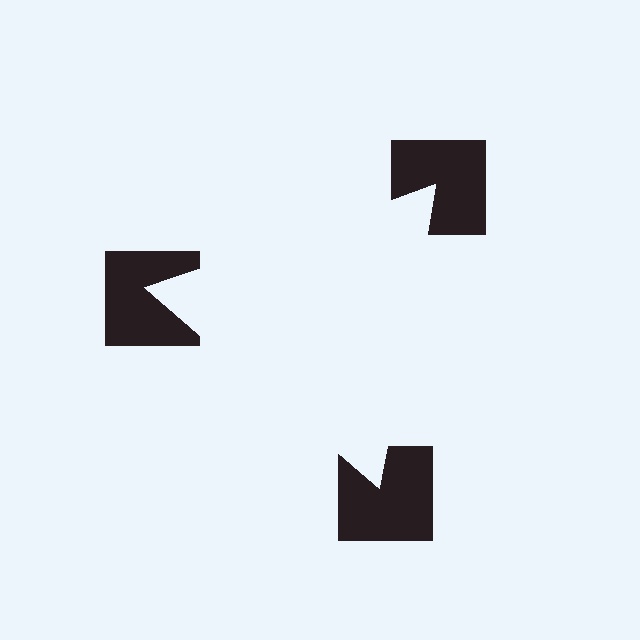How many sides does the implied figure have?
3 sides.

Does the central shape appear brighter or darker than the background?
It typically appears slightly brighter than the background, even though no actual brightness change is drawn.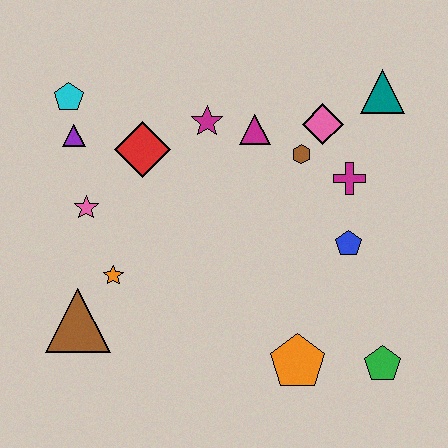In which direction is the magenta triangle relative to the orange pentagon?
The magenta triangle is above the orange pentagon.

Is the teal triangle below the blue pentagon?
No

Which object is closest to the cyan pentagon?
The purple triangle is closest to the cyan pentagon.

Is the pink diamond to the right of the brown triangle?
Yes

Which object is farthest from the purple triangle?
The green pentagon is farthest from the purple triangle.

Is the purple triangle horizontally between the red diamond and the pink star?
No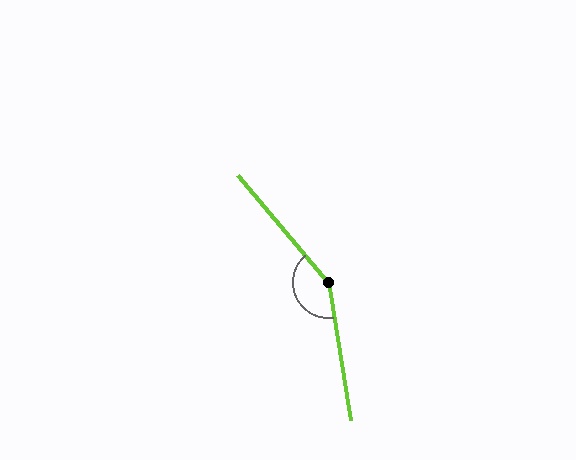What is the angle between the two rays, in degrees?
Approximately 149 degrees.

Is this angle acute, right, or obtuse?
It is obtuse.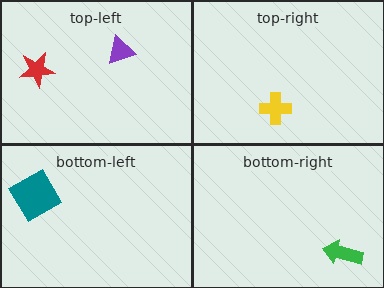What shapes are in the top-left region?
The red star, the purple triangle.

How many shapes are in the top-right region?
1.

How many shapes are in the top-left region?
2.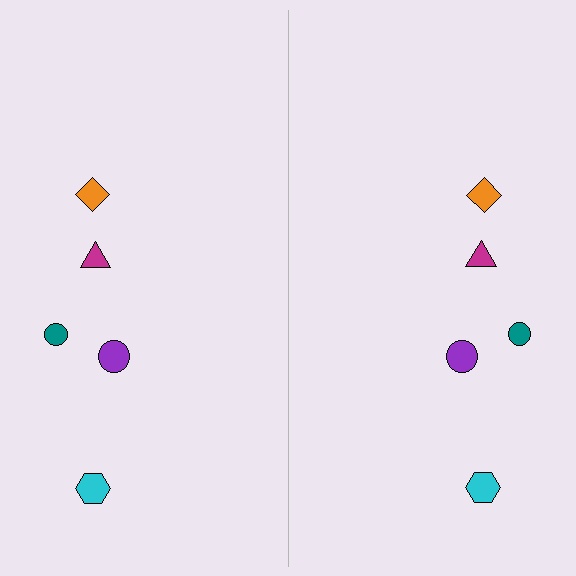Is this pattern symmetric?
Yes, this pattern has bilateral (reflection) symmetry.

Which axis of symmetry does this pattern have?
The pattern has a vertical axis of symmetry running through the center of the image.